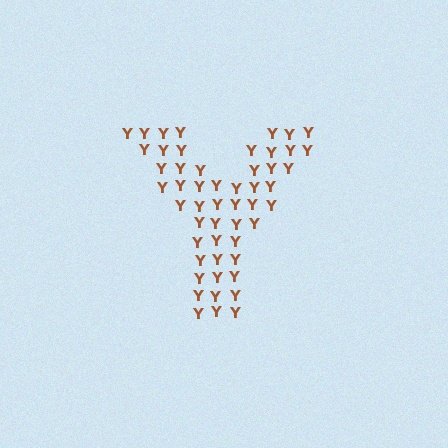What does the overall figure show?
The overall figure shows the letter Y.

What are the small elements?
The small elements are letter Y's.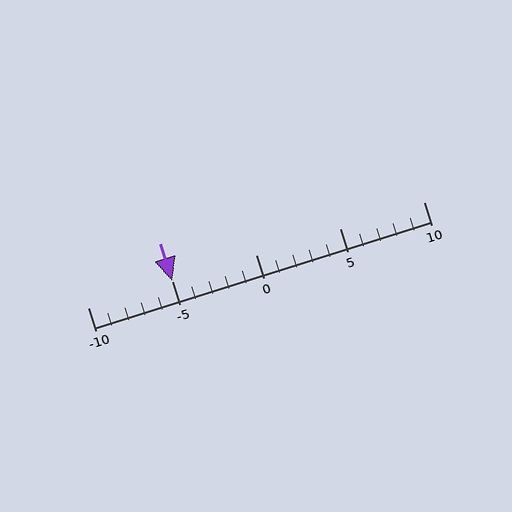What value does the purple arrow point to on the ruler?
The purple arrow points to approximately -5.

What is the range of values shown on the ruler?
The ruler shows values from -10 to 10.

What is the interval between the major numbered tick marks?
The major tick marks are spaced 5 units apart.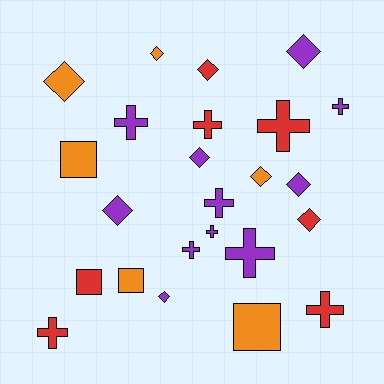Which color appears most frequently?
Purple, with 11 objects.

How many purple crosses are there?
There are 6 purple crosses.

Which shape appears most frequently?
Diamond, with 10 objects.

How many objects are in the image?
There are 24 objects.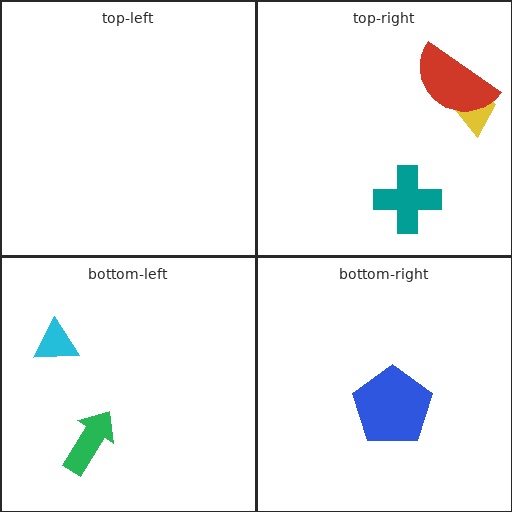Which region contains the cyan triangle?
The bottom-left region.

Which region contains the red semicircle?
The top-right region.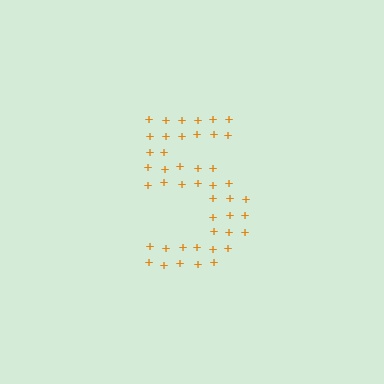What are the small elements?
The small elements are plus signs.